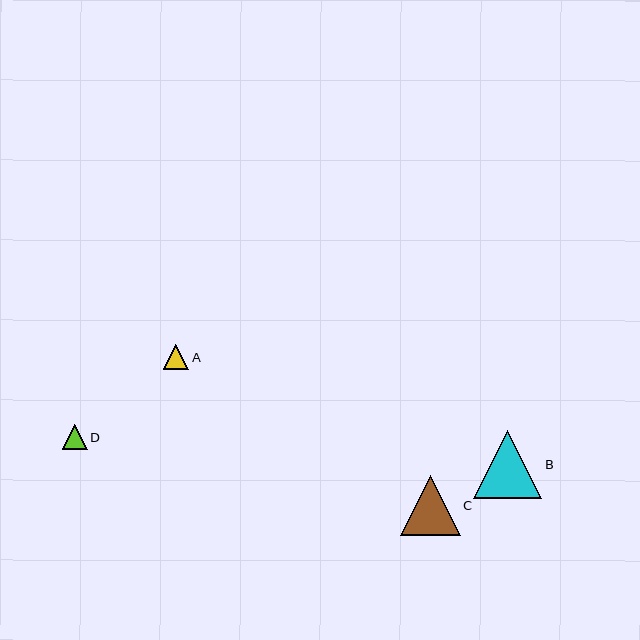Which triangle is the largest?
Triangle B is the largest with a size of approximately 68 pixels.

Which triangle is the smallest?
Triangle D is the smallest with a size of approximately 25 pixels.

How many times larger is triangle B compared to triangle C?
Triangle B is approximately 1.1 times the size of triangle C.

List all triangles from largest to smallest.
From largest to smallest: B, C, A, D.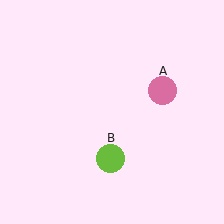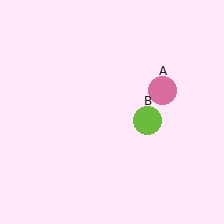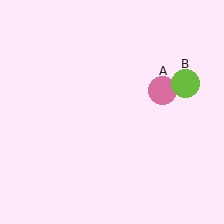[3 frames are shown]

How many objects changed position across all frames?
1 object changed position: lime circle (object B).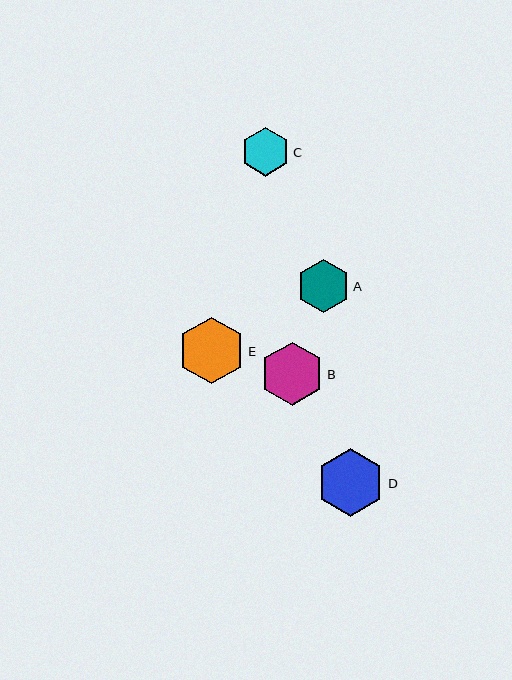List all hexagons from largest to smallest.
From largest to smallest: D, E, B, A, C.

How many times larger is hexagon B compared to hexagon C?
Hexagon B is approximately 1.3 times the size of hexagon C.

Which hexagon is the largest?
Hexagon D is the largest with a size of approximately 68 pixels.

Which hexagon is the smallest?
Hexagon C is the smallest with a size of approximately 48 pixels.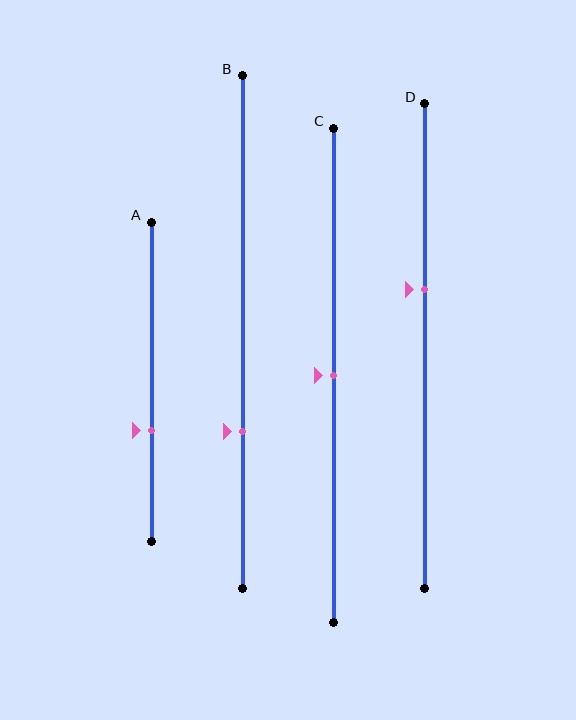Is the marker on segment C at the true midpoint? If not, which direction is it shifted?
Yes, the marker on segment C is at the true midpoint.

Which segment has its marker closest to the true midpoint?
Segment C has its marker closest to the true midpoint.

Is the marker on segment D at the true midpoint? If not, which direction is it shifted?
No, the marker on segment D is shifted upward by about 12% of the segment length.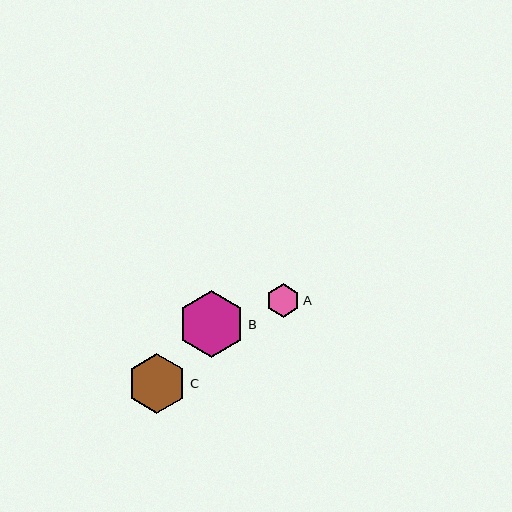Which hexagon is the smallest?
Hexagon A is the smallest with a size of approximately 33 pixels.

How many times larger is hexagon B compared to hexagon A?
Hexagon B is approximately 2.0 times the size of hexagon A.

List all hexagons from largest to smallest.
From largest to smallest: B, C, A.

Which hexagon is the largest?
Hexagon B is the largest with a size of approximately 67 pixels.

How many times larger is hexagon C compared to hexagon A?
Hexagon C is approximately 1.8 times the size of hexagon A.